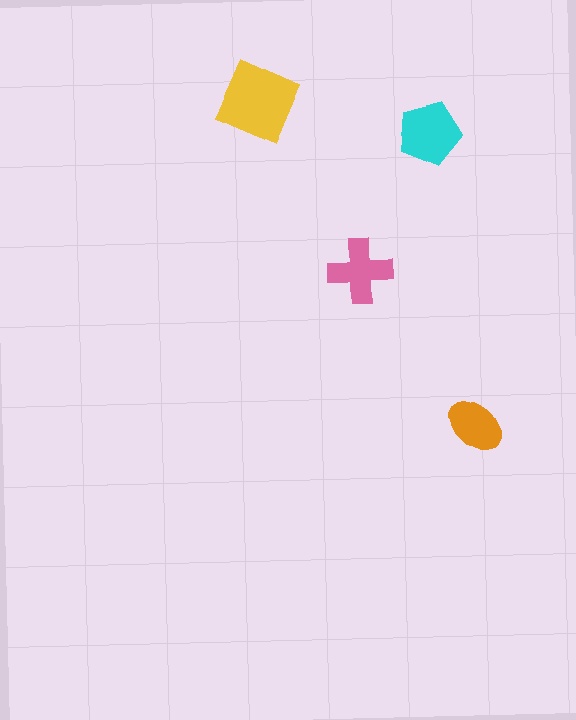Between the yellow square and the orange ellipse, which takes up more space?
The yellow square.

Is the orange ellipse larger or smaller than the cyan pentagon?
Smaller.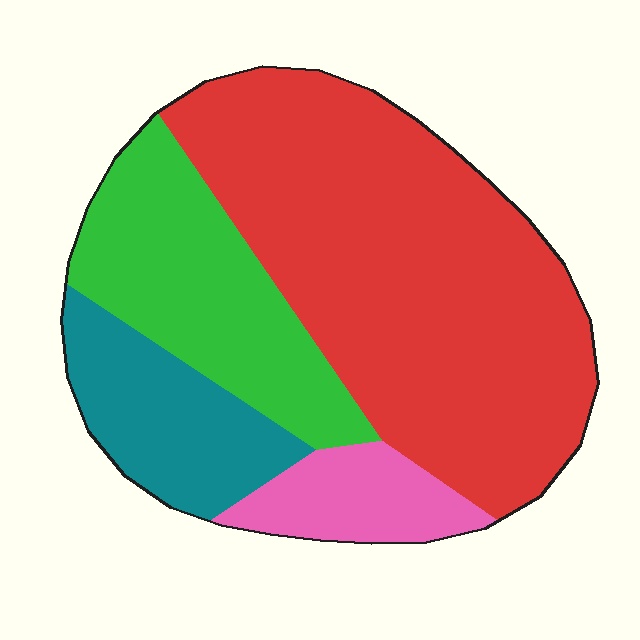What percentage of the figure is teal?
Teal takes up about one eighth (1/8) of the figure.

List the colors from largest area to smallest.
From largest to smallest: red, green, teal, pink.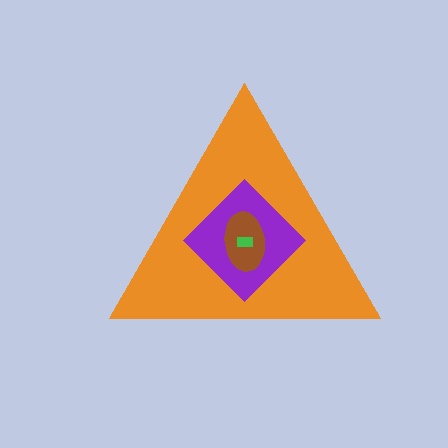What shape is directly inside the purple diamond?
The brown ellipse.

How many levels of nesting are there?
4.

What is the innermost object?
The green rectangle.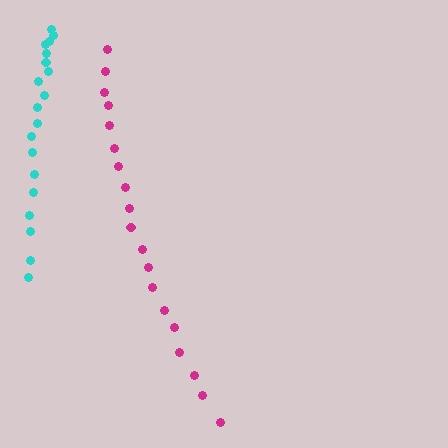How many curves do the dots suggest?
There are 2 distinct paths.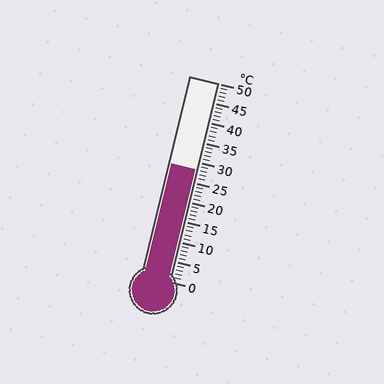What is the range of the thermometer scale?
The thermometer scale ranges from 0°C to 50°C.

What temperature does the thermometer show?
The thermometer shows approximately 28°C.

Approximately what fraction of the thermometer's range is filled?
The thermometer is filled to approximately 55% of its range.